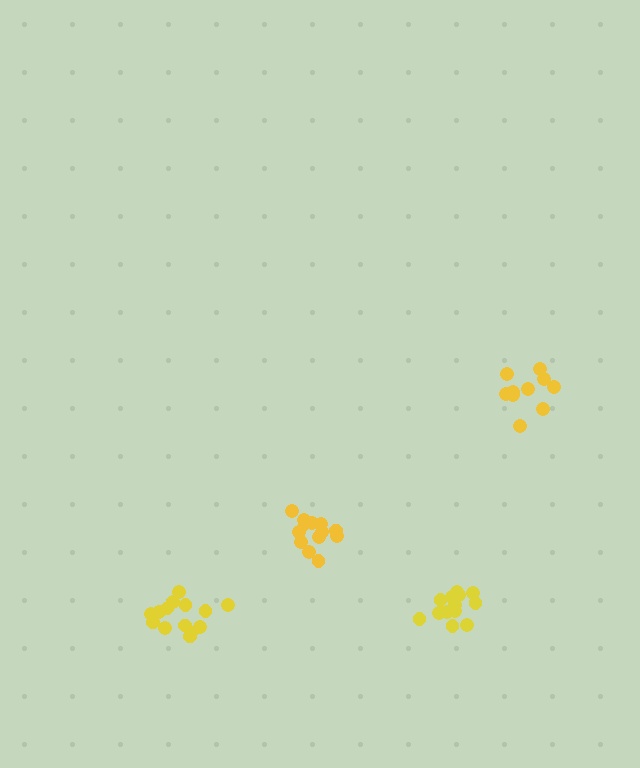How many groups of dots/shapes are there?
There are 4 groups.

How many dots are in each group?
Group 1: 14 dots, Group 2: 10 dots, Group 3: 14 dots, Group 4: 13 dots (51 total).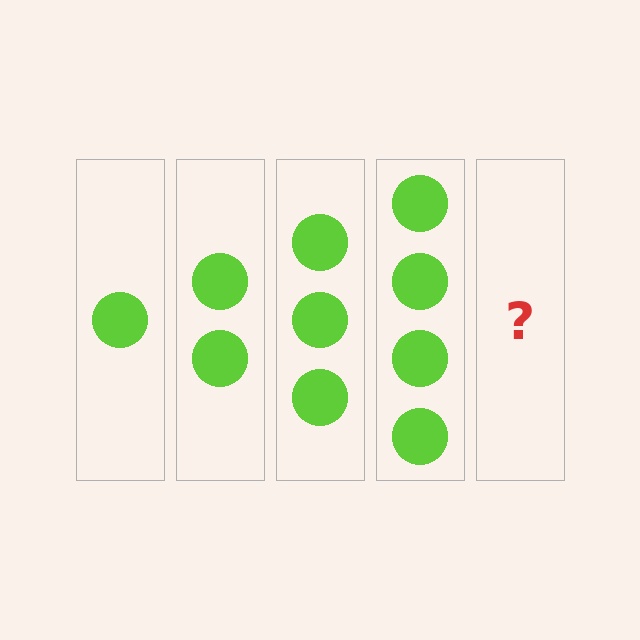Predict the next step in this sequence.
The next step is 5 circles.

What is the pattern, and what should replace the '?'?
The pattern is that each step adds one more circle. The '?' should be 5 circles.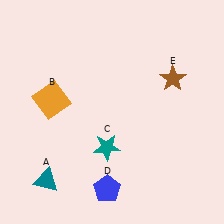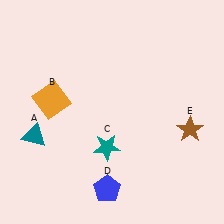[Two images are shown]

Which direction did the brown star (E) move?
The brown star (E) moved down.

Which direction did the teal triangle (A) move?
The teal triangle (A) moved up.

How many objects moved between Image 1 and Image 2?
2 objects moved between the two images.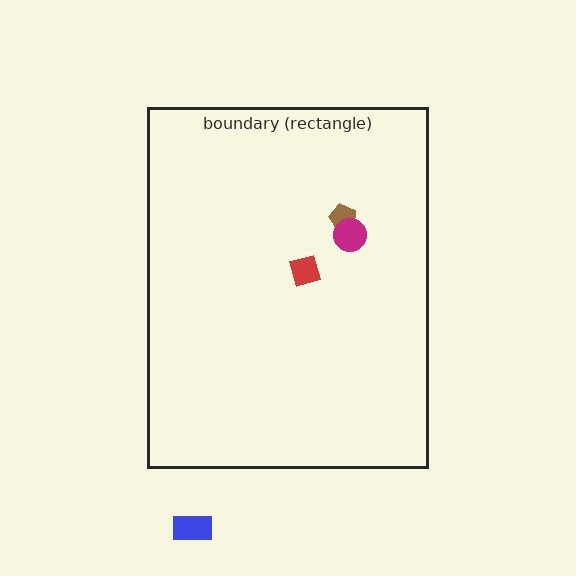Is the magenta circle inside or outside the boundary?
Inside.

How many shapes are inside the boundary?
3 inside, 1 outside.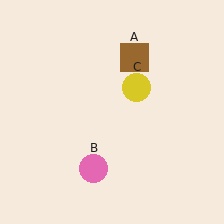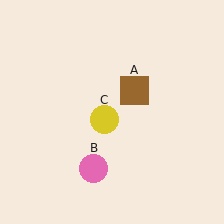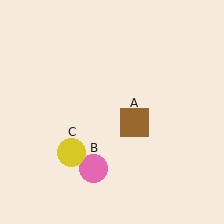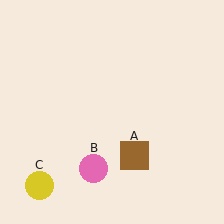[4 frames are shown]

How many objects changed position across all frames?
2 objects changed position: brown square (object A), yellow circle (object C).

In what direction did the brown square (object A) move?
The brown square (object A) moved down.